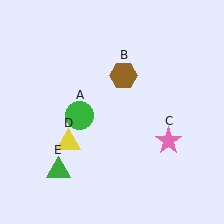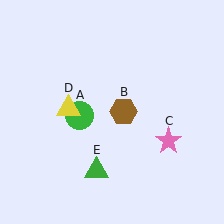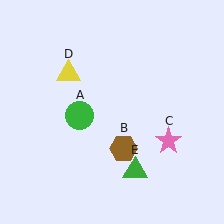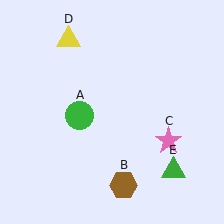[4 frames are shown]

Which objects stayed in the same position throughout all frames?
Green circle (object A) and pink star (object C) remained stationary.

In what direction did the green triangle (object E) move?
The green triangle (object E) moved right.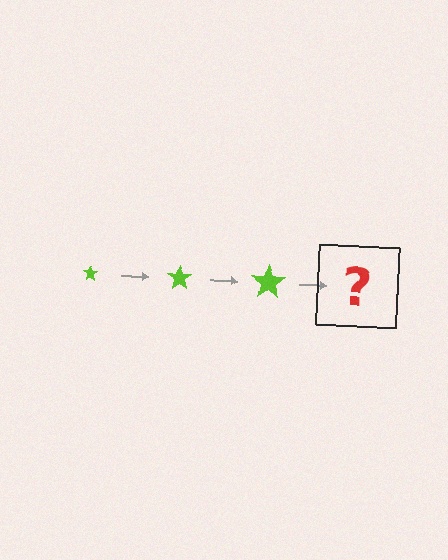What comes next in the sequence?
The next element should be a lime star, larger than the previous one.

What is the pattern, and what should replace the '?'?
The pattern is that the star gets progressively larger each step. The '?' should be a lime star, larger than the previous one.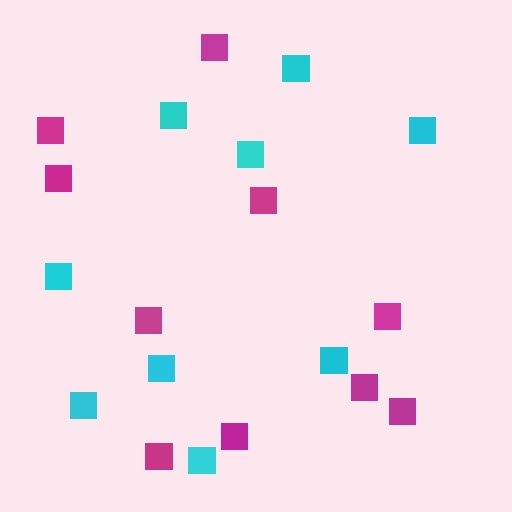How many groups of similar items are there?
There are 2 groups: one group of magenta squares (10) and one group of cyan squares (9).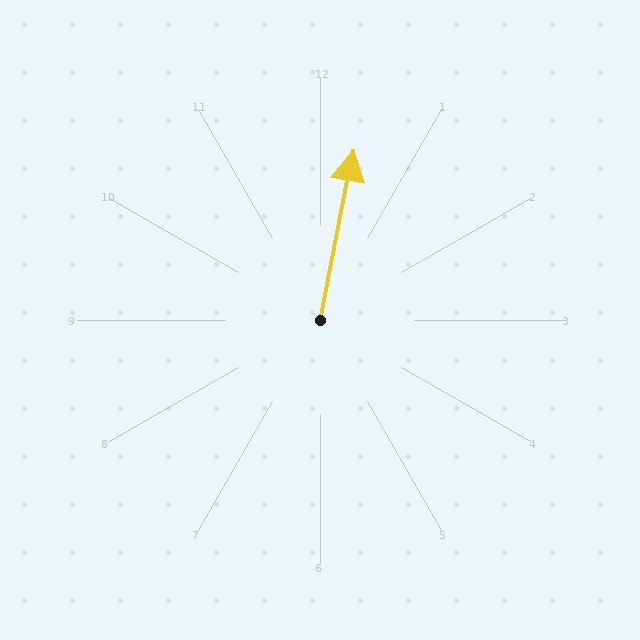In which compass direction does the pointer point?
North.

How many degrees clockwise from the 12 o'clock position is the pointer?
Approximately 11 degrees.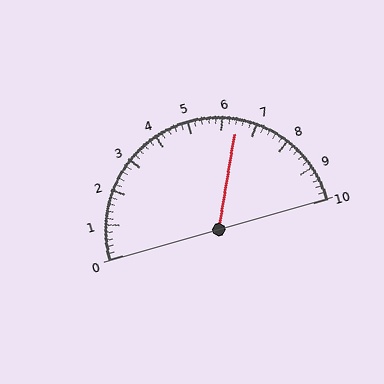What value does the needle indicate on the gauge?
The needle indicates approximately 6.4.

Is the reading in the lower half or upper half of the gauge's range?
The reading is in the upper half of the range (0 to 10).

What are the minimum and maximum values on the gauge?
The gauge ranges from 0 to 10.